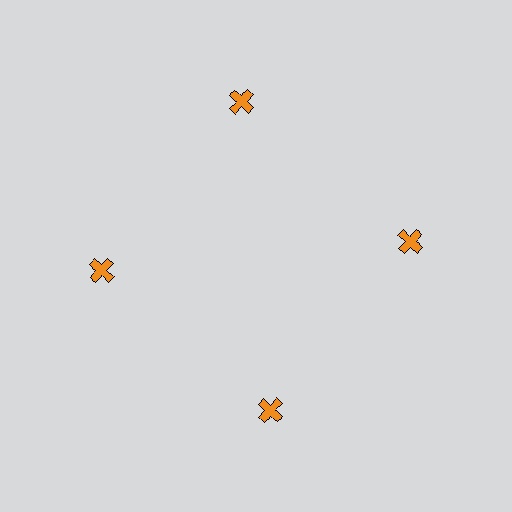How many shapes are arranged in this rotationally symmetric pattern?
There are 4 shapes, arranged in 4 groups of 1.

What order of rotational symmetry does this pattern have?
This pattern has 4-fold rotational symmetry.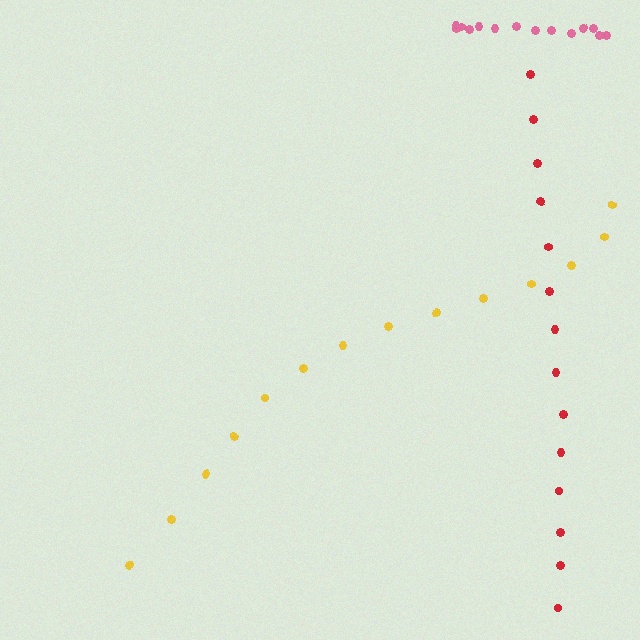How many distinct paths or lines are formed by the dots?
There are 3 distinct paths.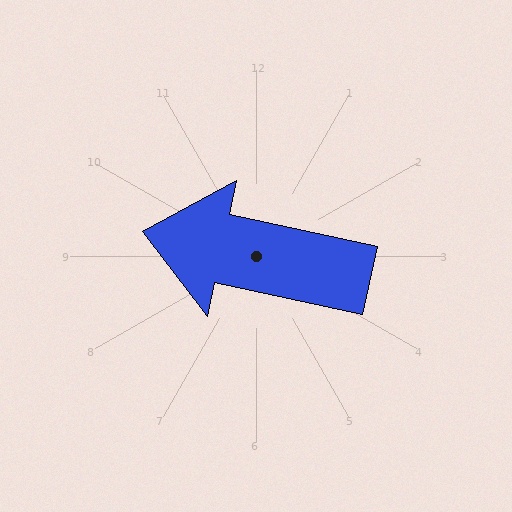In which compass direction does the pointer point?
West.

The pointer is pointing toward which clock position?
Roughly 9 o'clock.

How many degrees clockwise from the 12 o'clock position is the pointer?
Approximately 282 degrees.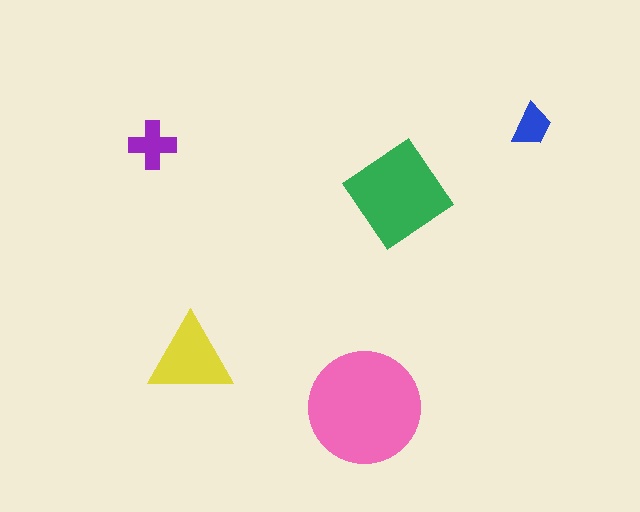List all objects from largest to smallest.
The pink circle, the green diamond, the yellow triangle, the purple cross, the blue trapezoid.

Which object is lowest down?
The pink circle is bottommost.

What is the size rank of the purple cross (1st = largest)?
4th.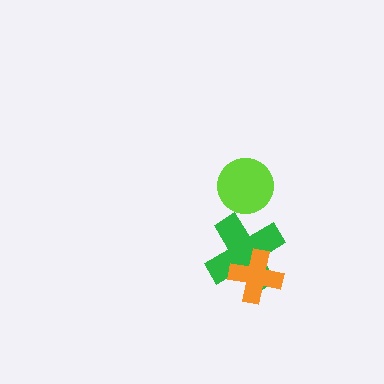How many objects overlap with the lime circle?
0 objects overlap with the lime circle.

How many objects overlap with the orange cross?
1 object overlaps with the orange cross.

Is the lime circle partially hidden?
No, no other shape covers it.